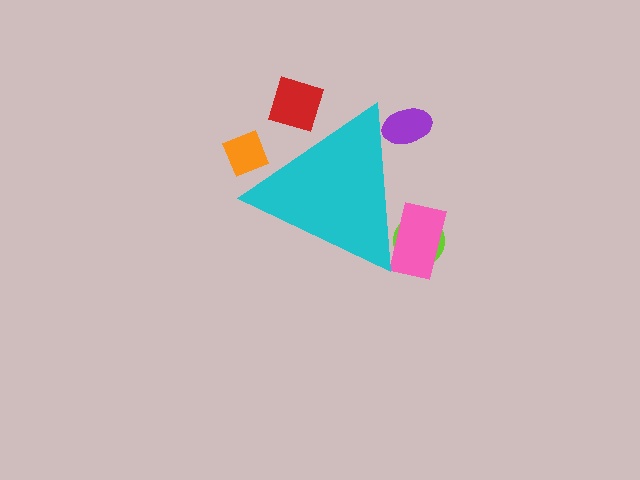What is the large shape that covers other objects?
A cyan triangle.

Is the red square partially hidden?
Yes, the red square is partially hidden behind the cyan triangle.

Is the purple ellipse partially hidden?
Yes, the purple ellipse is partially hidden behind the cyan triangle.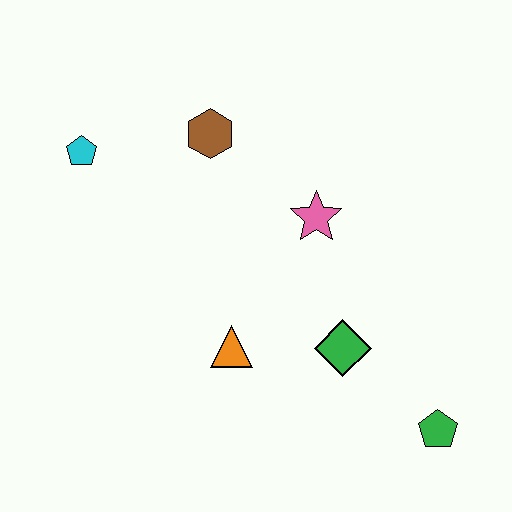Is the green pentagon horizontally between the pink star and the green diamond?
No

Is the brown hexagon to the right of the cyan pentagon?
Yes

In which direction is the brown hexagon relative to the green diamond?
The brown hexagon is above the green diamond.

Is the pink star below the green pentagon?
No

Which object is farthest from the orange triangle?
The cyan pentagon is farthest from the orange triangle.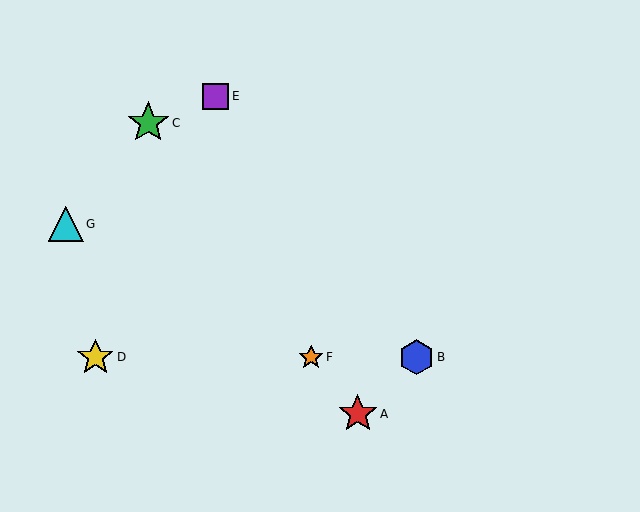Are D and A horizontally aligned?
No, D is at y≈357 and A is at y≈414.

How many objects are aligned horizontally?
3 objects (B, D, F) are aligned horizontally.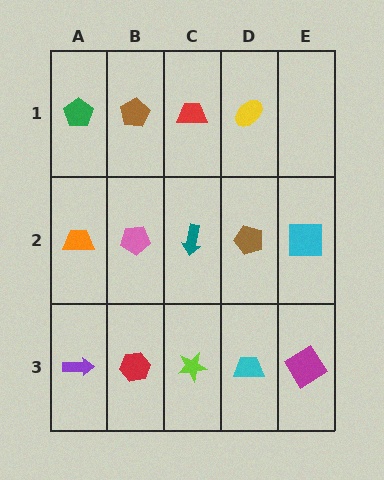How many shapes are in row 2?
5 shapes.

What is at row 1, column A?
A green pentagon.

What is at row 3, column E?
A magenta diamond.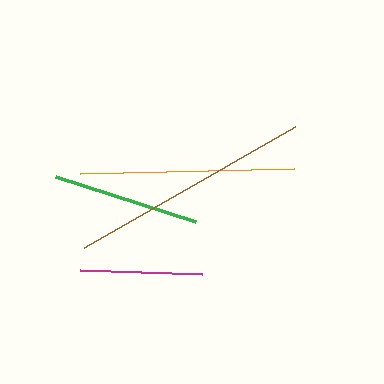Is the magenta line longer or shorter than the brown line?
The brown line is longer than the magenta line.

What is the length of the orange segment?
The orange segment is approximately 214 pixels long.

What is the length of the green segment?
The green segment is approximately 147 pixels long.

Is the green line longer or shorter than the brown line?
The brown line is longer than the green line.